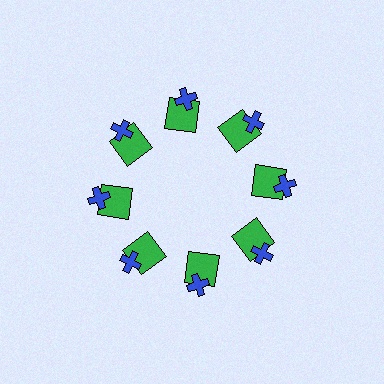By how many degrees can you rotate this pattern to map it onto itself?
The pattern maps onto itself every 45 degrees of rotation.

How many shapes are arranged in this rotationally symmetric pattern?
There are 16 shapes, arranged in 8 groups of 2.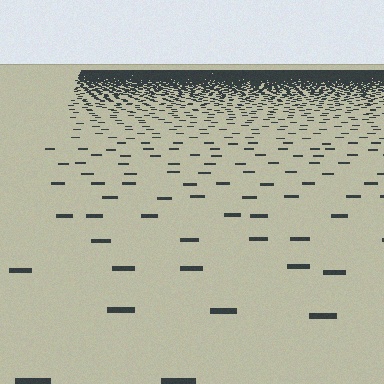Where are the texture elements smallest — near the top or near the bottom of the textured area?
Near the top.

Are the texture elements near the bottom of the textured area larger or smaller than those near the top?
Larger. Near the bottom, elements are closer to the viewer and appear at a bigger on-screen size.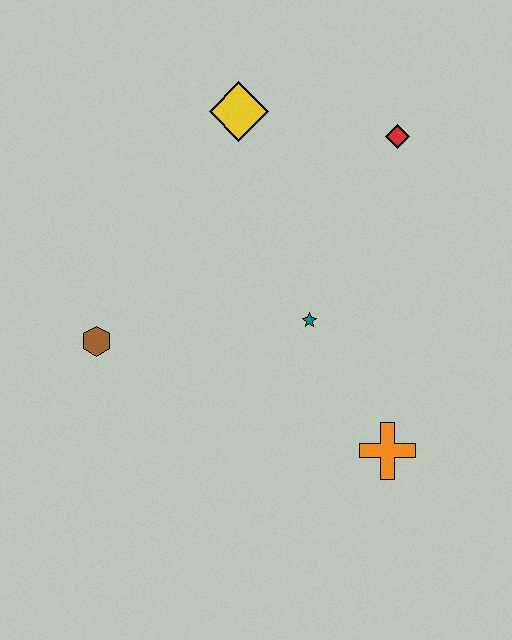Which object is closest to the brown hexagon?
The teal star is closest to the brown hexagon.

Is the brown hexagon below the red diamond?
Yes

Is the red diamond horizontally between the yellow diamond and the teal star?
No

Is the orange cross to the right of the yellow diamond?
Yes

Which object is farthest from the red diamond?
The brown hexagon is farthest from the red diamond.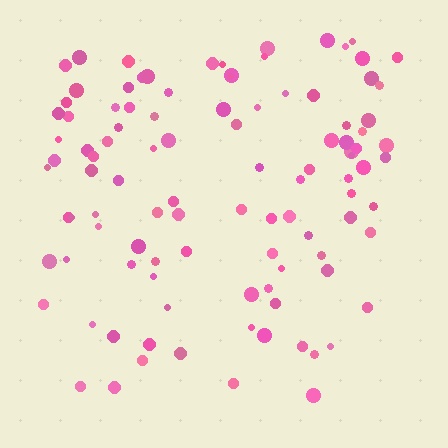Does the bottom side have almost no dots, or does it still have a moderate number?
Still a moderate number, just noticeably fewer than the top.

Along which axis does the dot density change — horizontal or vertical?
Vertical.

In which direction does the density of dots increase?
From bottom to top, with the top side densest.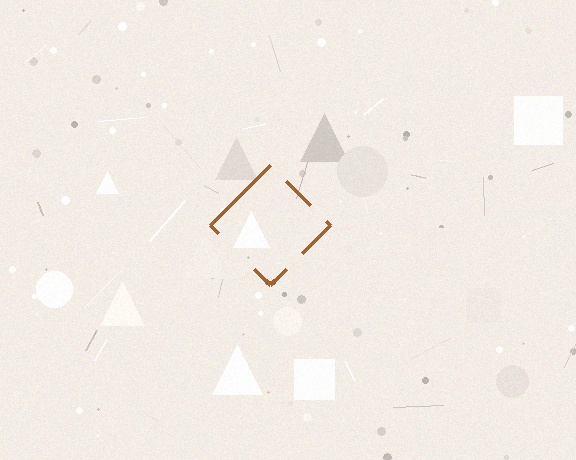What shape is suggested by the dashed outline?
The dashed outline suggests a diamond.